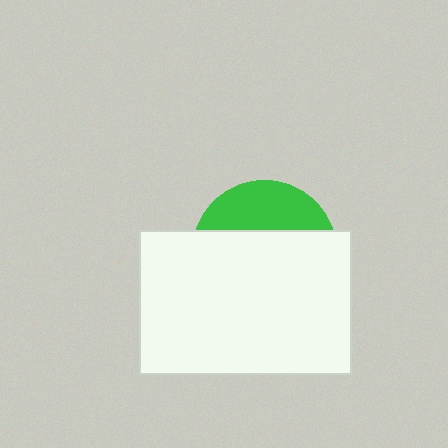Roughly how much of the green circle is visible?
A small part of it is visible (roughly 30%).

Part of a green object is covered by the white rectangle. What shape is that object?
It is a circle.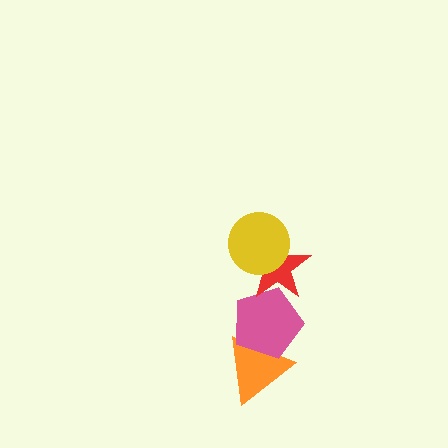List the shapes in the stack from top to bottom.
From top to bottom: the yellow circle, the red star, the pink pentagon, the orange triangle.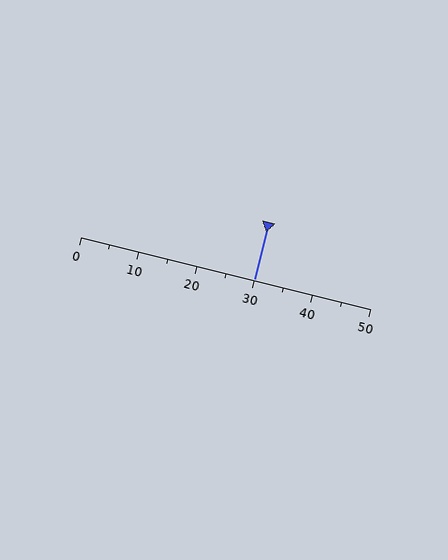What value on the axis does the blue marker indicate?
The marker indicates approximately 30.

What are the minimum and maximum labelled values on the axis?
The axis runs from 0 to 50.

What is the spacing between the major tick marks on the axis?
The major ticks are spaced 10 apart.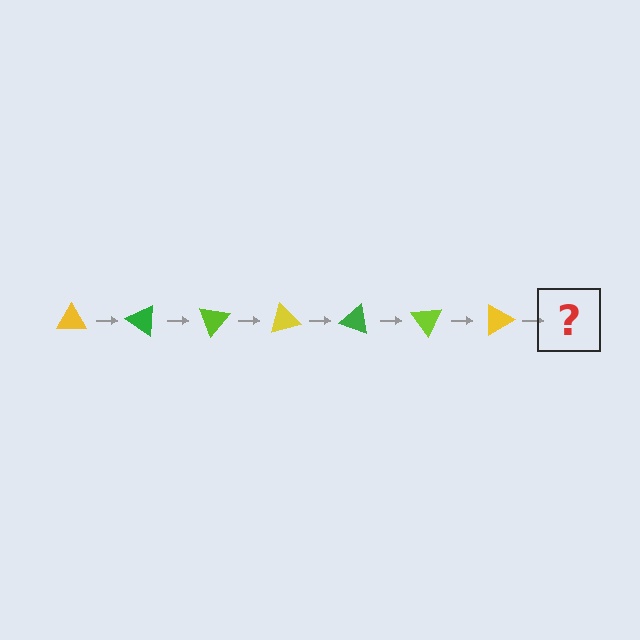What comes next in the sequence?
The next element should be a green triangle, rotated 245 degrees from the start.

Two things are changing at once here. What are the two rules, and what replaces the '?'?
The two rules are that it rotates 35 degrees each step and the color cycles through yellow, green, and lime. The '?' should be a green triangle, rotated 245 degrees from the start.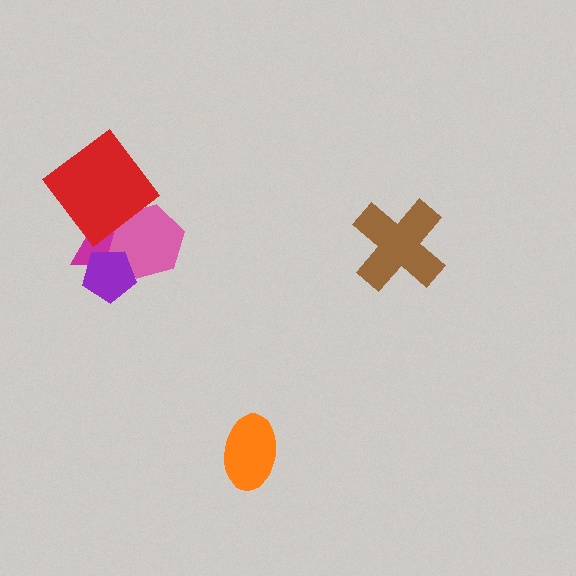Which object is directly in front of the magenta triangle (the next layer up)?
The pink hexagon is directly in front of the magenta triangle.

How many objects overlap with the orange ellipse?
0 objects overlap with the orange ellipse.